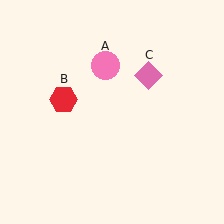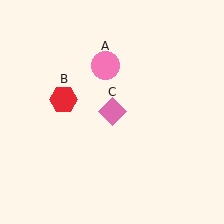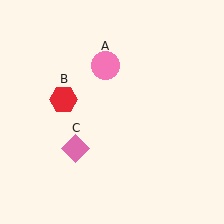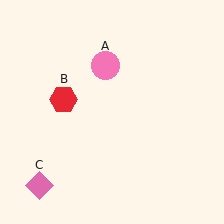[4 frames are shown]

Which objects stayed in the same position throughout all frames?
Pink circle (object A) and red hexagon (object B) remained stationary.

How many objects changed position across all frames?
1 object changed position: pink diamond (object C).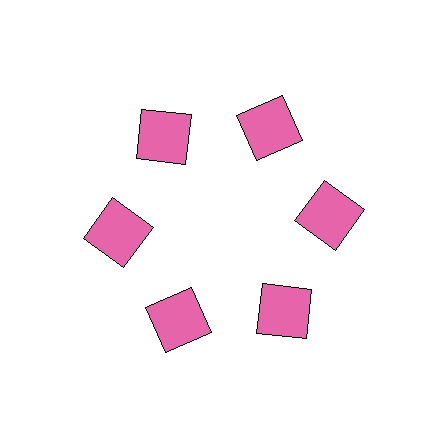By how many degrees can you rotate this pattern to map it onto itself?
The pattern maps onto itself every 60 degrees of rotation.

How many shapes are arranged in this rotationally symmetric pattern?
There are 6 shapes, arranged in 6 groups of 1.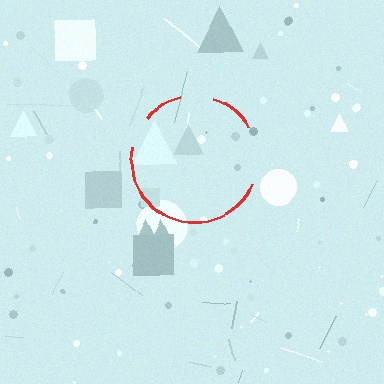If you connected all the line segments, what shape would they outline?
They would outline a circle.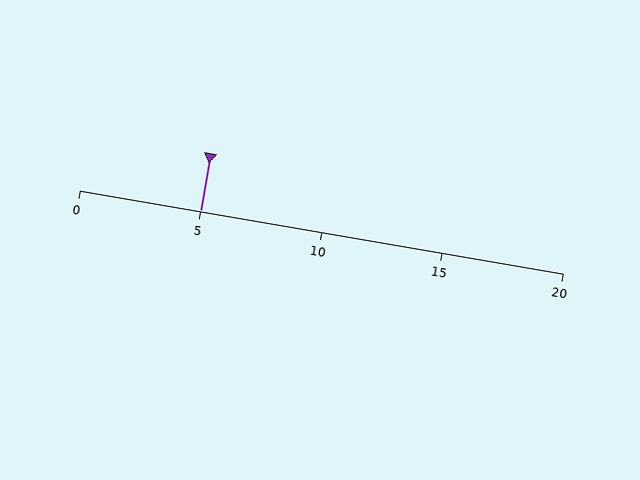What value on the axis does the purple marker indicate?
The marker indicates approximately 5.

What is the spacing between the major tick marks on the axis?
The major ticks are spaced 5 apart.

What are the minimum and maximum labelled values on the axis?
The axis runs from 0 to 20.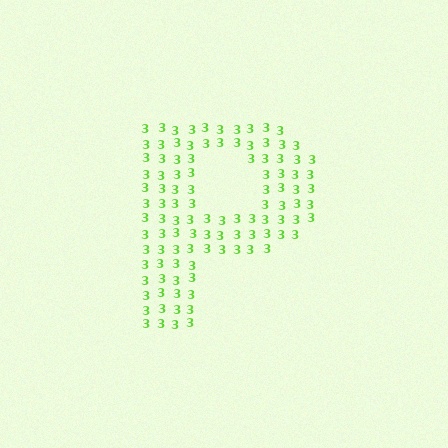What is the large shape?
The large shape is the letter P.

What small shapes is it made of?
It is made of small digit 3's.